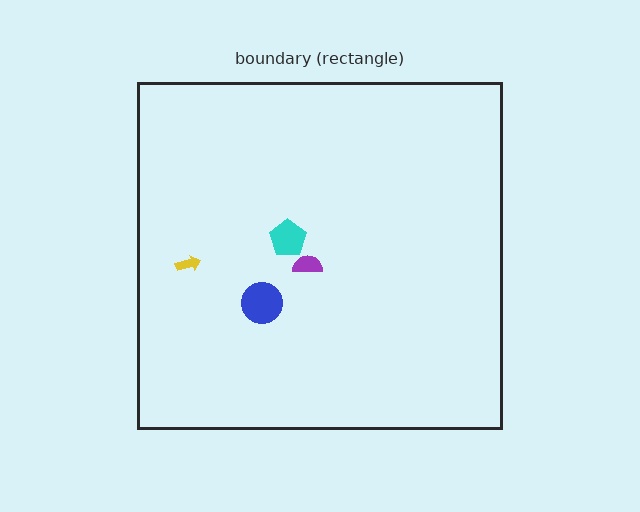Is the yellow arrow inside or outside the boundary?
Inside.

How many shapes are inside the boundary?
4 inside, 0 outside.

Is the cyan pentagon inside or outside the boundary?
Inside.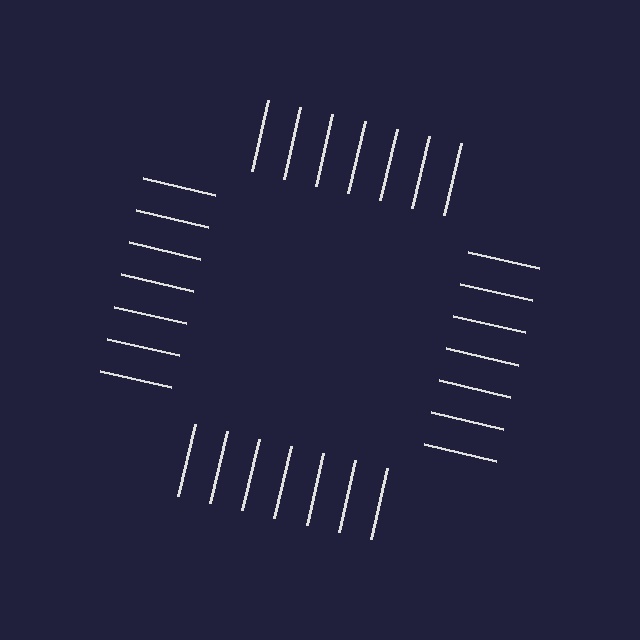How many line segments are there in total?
28 — 7 along each of the 4 edges.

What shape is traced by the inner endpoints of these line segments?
An illusory square — the line segments terminate on its edges but no continuous stroke is drawn.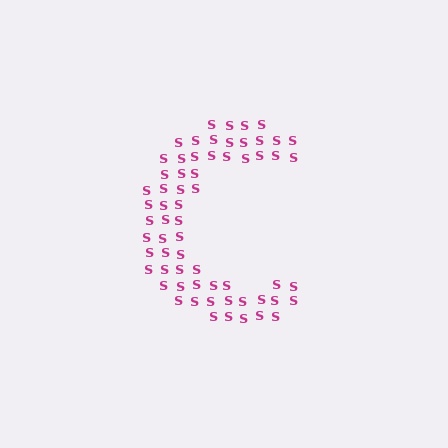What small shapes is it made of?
It is made of small letter S's.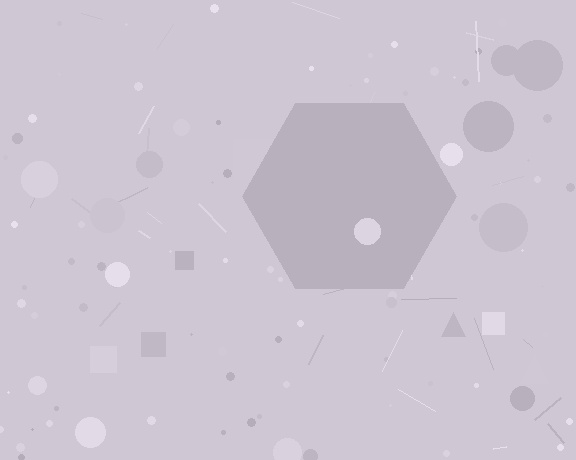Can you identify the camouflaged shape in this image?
The camouflaged shape is a hexagon.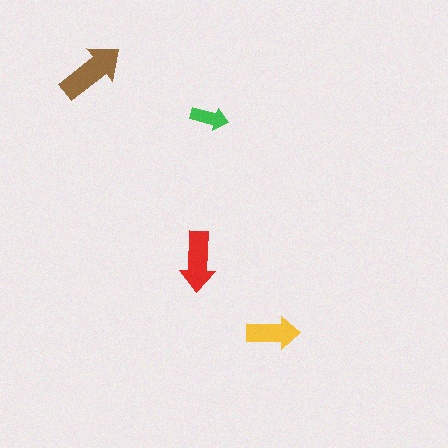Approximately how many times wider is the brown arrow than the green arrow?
About 2 times wider.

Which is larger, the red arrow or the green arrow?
The red one.